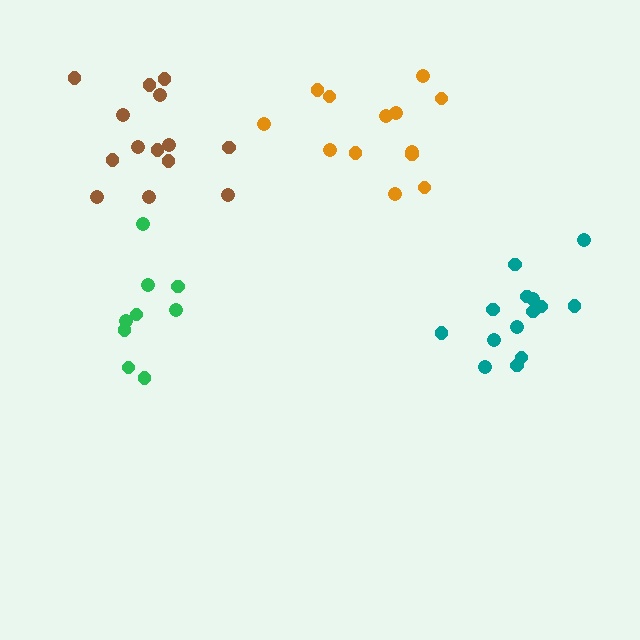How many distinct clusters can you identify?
There are 4 distinct clusters.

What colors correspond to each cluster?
The clusters are colored: orange, green, brown, teal.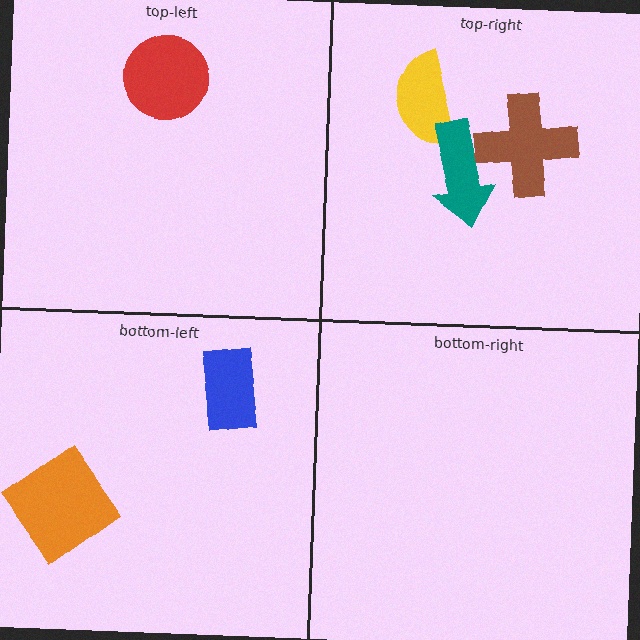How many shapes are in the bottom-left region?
2.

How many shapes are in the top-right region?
3.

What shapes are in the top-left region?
The red circle.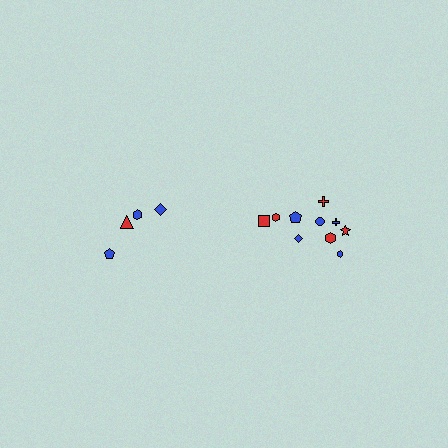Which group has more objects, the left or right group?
The right group.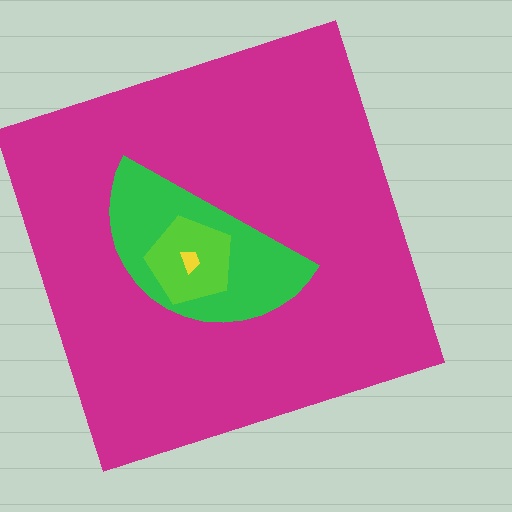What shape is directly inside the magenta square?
The green semicircle.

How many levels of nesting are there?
4.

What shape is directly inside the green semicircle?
The lime pentagon.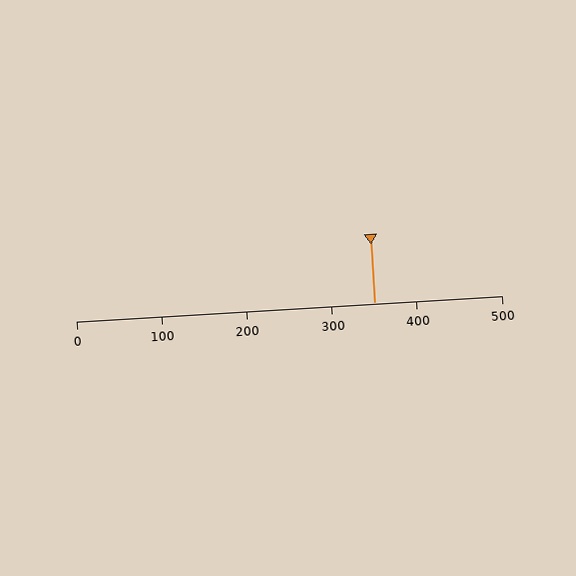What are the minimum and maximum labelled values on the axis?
The axis runs from 0 to 500.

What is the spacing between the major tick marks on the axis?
The major ticks are spaced 100 apart.